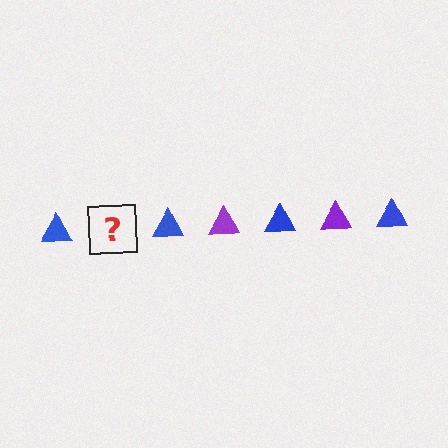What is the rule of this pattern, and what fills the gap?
The rule is that the pattern cycles through blue, purple triangles. The gap should be filled with a purple triangle.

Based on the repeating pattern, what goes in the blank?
The blank should be a purple triangle.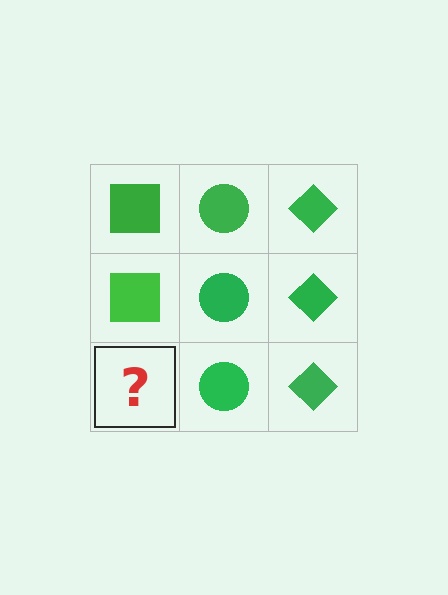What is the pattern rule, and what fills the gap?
The rule is that each column has a consistent shape. The gap should be filled with a green square.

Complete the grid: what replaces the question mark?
The question mark should be replaced with a green square.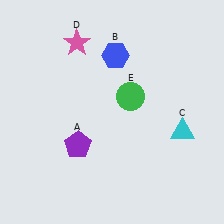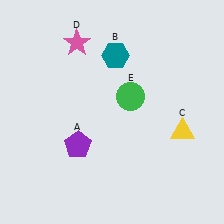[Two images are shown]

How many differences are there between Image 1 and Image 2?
There are 2 differences between the two images.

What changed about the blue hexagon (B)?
In Image 1, B is blue. In Image 2, it changed to teal.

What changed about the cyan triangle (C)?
In Image 1, C is cyan. In Image 2, it changed to yellow.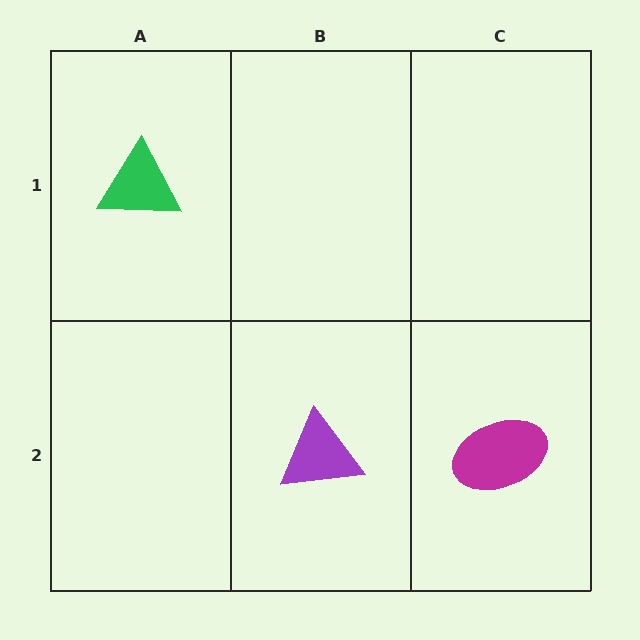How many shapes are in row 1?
1 shape.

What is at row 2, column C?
A magenta ellipse.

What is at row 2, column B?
A purple triangle.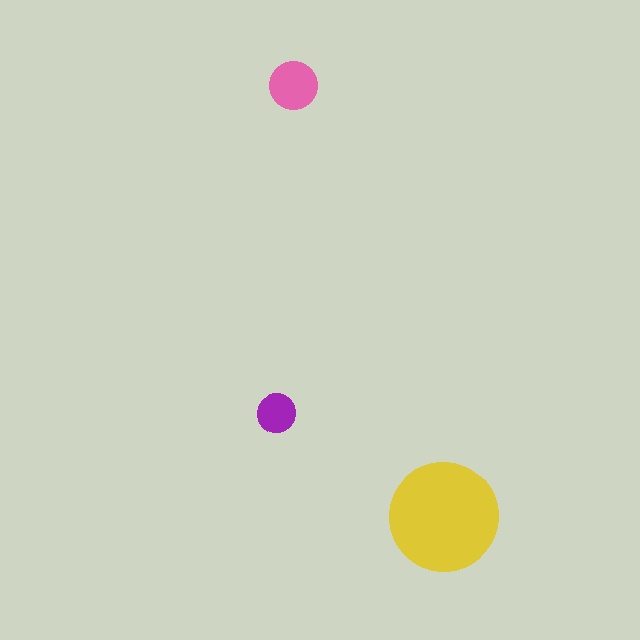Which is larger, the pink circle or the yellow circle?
The yellow one.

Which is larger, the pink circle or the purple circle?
The pink one.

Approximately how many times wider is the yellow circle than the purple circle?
About 3 times wider.